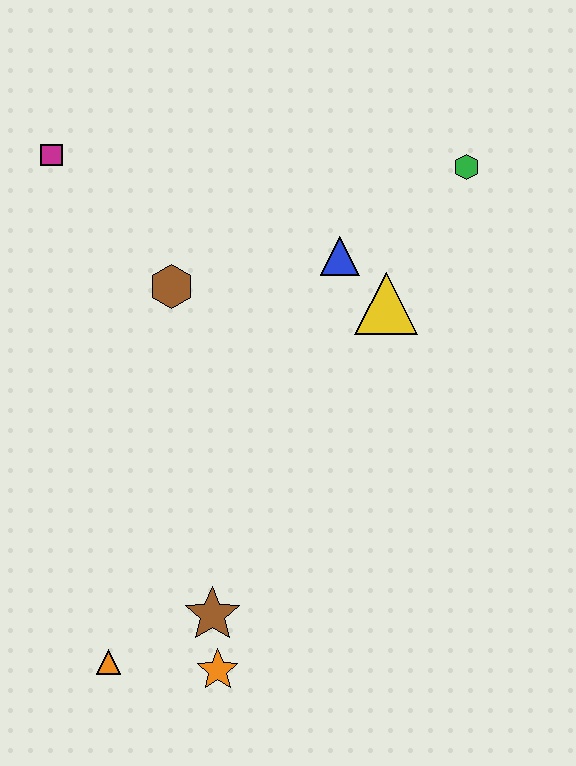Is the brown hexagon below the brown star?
No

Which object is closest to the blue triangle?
The yellow triangle is closest to the blue triangle.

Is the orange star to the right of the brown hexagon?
Yes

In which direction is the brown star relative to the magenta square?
The brown star is below the magenta square.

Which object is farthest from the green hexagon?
The orange triangle is farthest from the green hexagon.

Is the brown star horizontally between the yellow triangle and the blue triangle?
No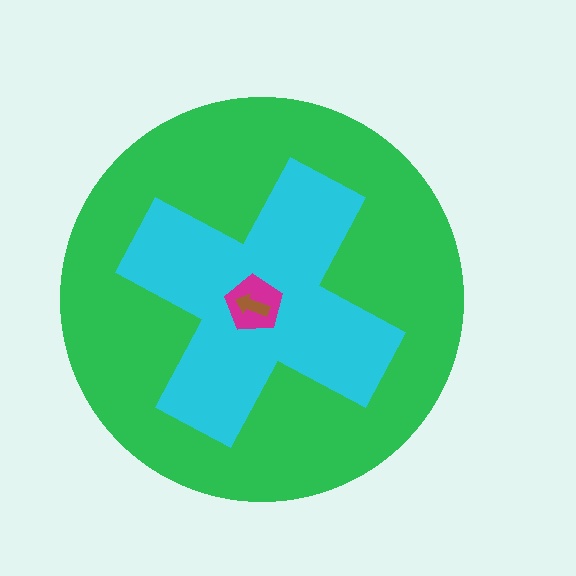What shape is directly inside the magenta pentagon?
The brown arrow.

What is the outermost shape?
The green circle.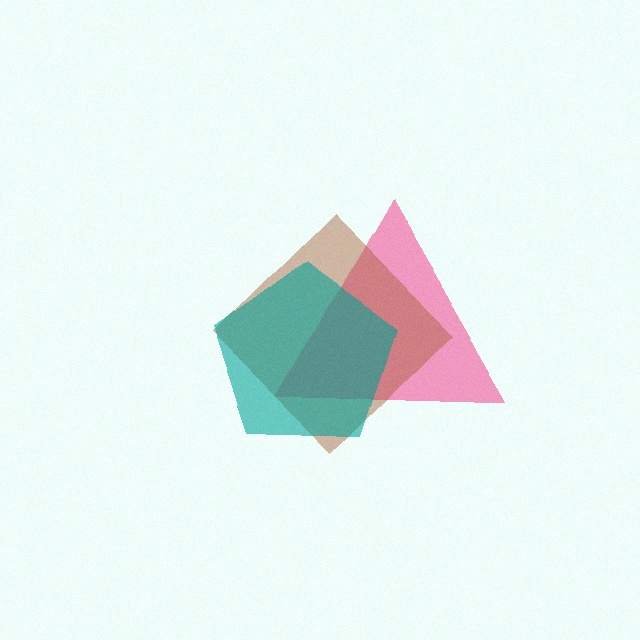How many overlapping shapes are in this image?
There are 3 overlapping shapes in the image.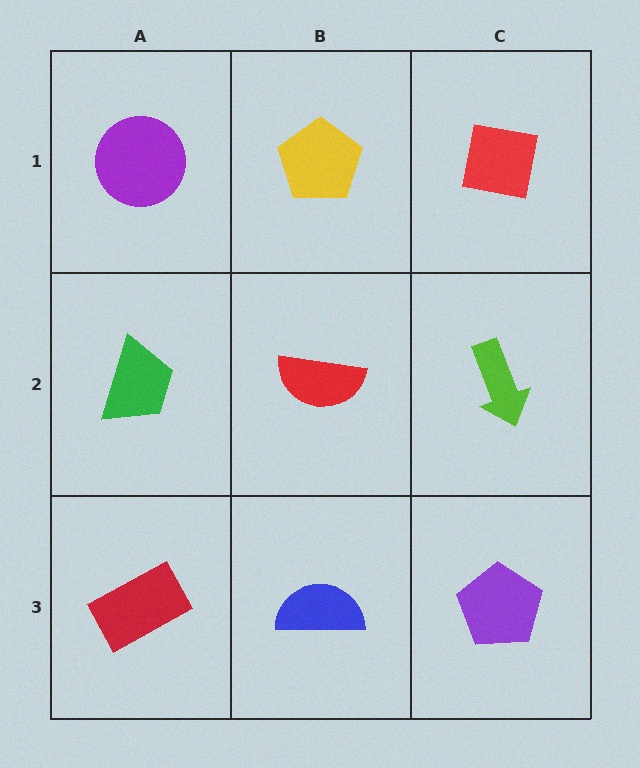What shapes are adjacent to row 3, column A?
A green trapezoid (row 2, column A), a blue semicircle (row 3, column B).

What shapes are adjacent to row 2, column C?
A red square (row 1, column C), a purple pentagon (row 3, column C), a red semicircle (row 2, column B).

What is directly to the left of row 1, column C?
A yellow pentagon.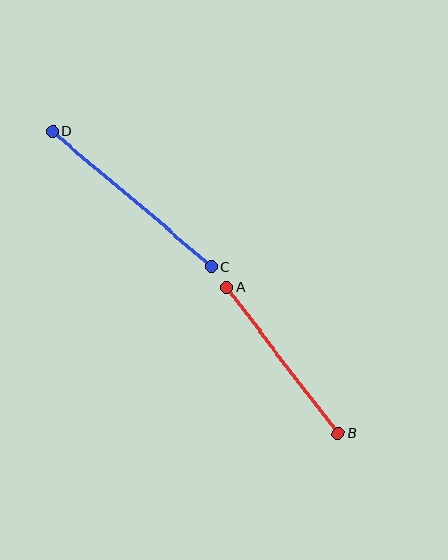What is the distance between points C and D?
The distance is approximately 208 pixels.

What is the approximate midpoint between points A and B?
The midpoint is at approximately (283, 360) pixels.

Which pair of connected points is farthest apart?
Points C and D are farthest apart.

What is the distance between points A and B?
The distance is approximately 184 pixels.